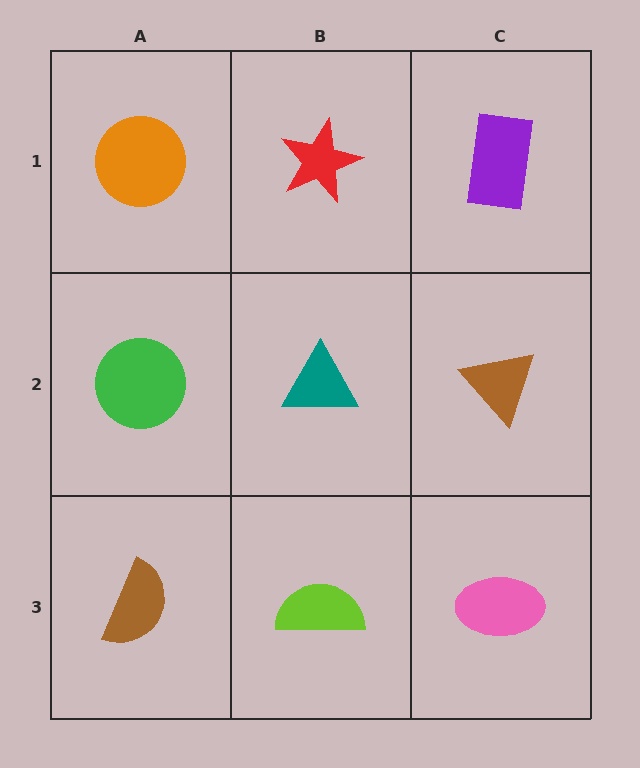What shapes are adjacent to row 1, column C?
A brown triangle (row 2, column C), a red star (row 1, column B).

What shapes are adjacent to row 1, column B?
A teal triangle (row 2, column B), an orange circle (row 1, column A), a purple rectangle (row 1, column C).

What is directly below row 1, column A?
A green circle.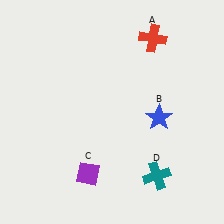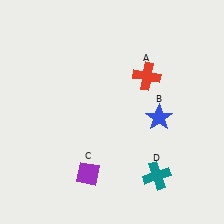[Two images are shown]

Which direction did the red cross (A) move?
The red cross (A) moved down.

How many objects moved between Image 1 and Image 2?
1 object moved between the two images.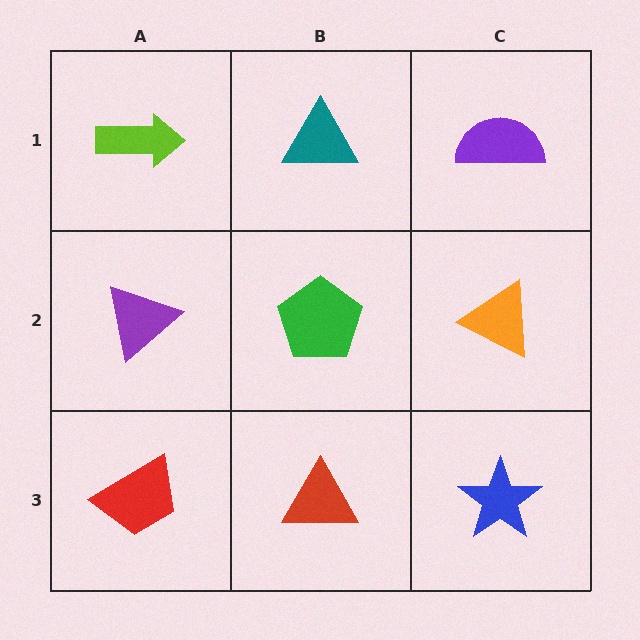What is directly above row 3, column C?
An orange triangle.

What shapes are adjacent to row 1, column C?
An orange triangle (row 2, column C), a teal triangle (row 1, column B).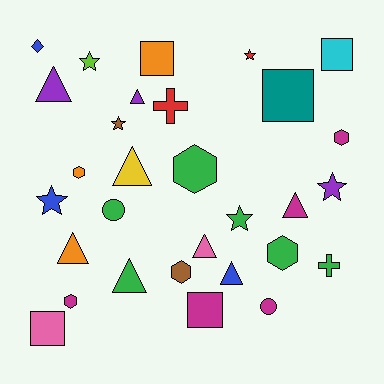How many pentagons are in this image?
There are no pentagons.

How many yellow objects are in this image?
There is 1 yellow object.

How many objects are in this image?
There are 30 objects.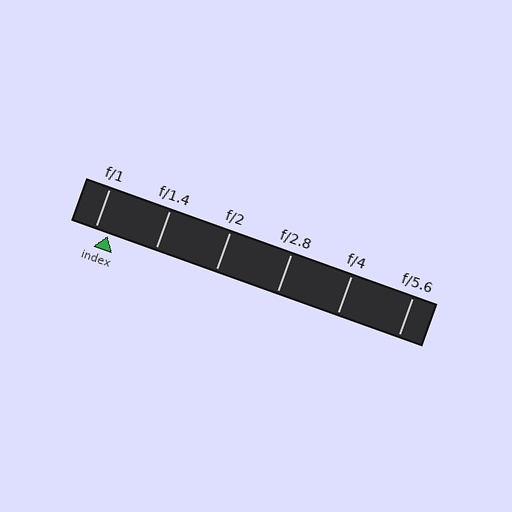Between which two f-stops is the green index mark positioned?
The index mark is between f/1 and f/1.4.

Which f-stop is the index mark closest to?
The index mark is closest to f/1.